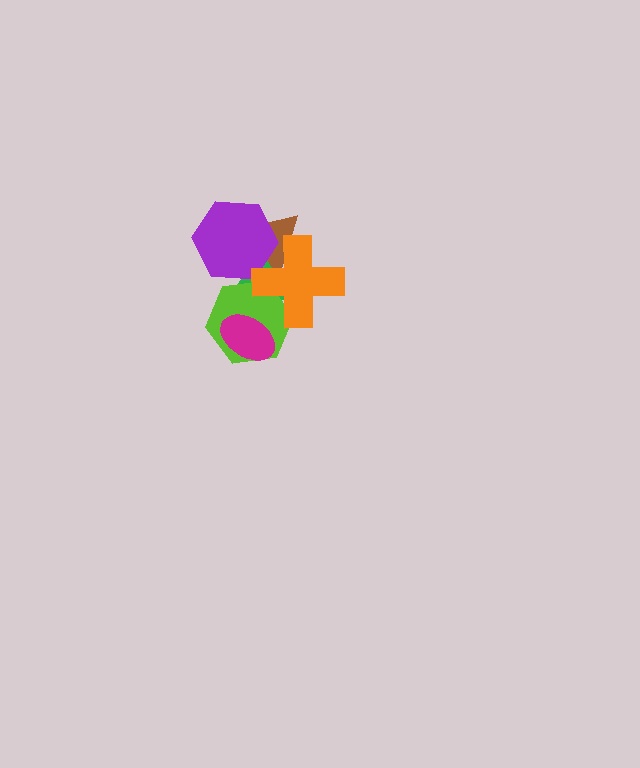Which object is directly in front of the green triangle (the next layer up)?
The lime hexagon is directly in front of the green triangle.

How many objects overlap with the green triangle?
5 objects overlap with the green triangle.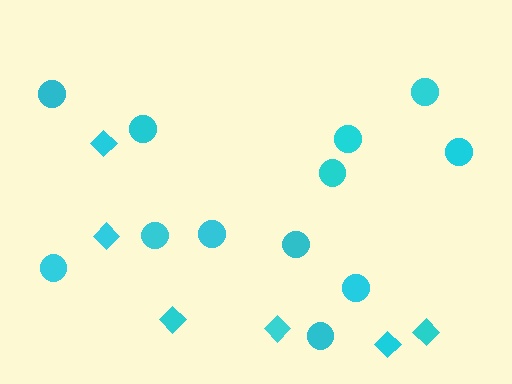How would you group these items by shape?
There are 2 groups: one group of diamonds (6) and one group of circles (12).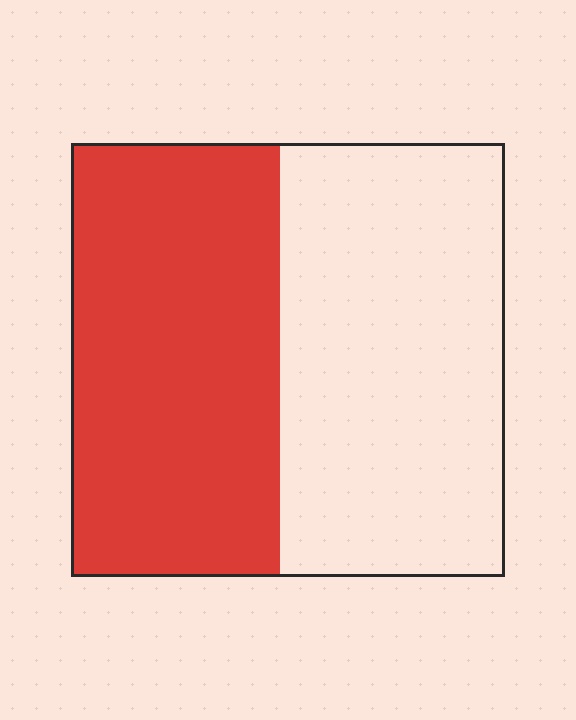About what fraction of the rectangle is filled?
About one half (1/2).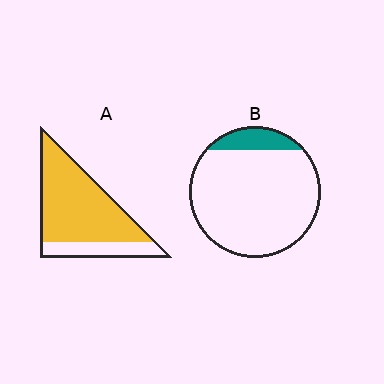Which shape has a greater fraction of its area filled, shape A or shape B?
Shape A.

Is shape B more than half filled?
No.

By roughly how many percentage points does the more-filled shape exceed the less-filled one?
By roughly 65 percentage points (A over B).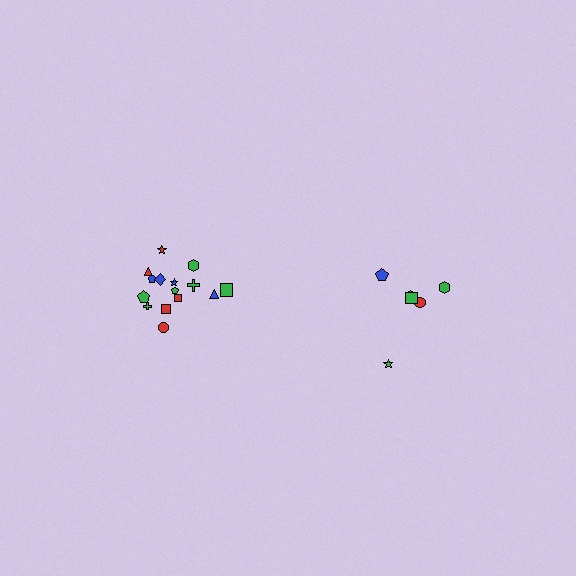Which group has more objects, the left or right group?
The left group.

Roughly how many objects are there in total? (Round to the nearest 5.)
Roughly 20 objects in total.